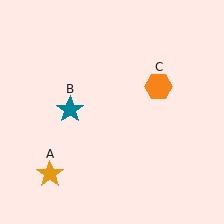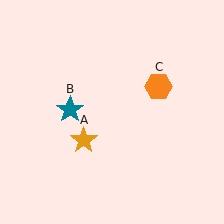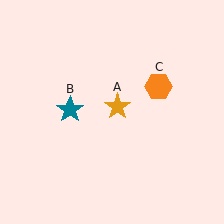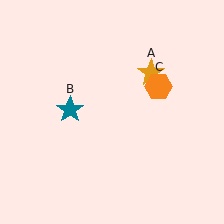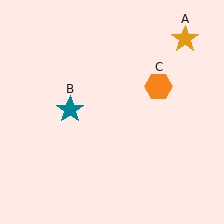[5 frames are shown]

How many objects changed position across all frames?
1 object changed position: orange star (object A).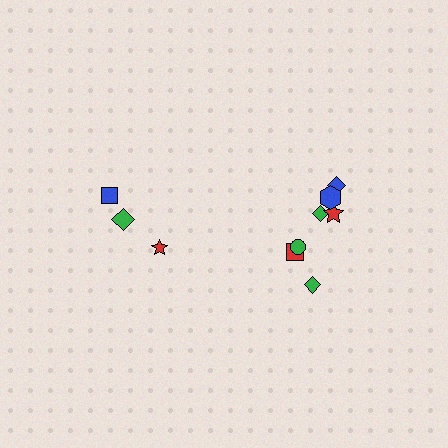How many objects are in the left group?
There are 3 objects.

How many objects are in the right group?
There are 7 objects.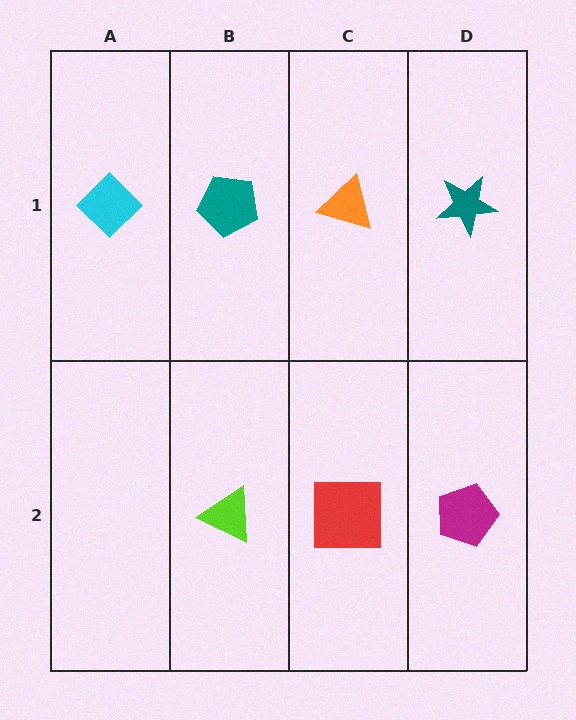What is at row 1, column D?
A teal star.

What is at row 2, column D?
A magenta pentagon.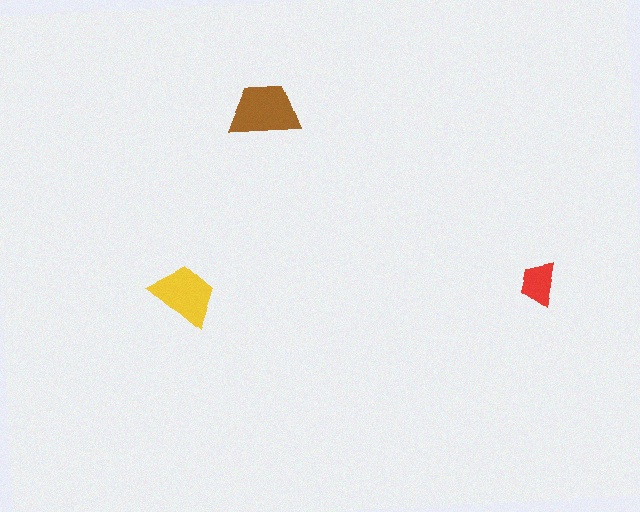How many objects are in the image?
There are 3 objects in the image.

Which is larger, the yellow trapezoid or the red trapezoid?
The yellow one.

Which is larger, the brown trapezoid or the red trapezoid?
The brown one.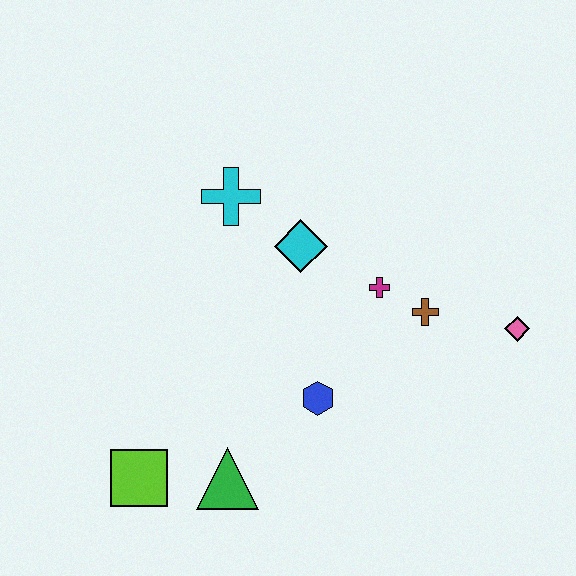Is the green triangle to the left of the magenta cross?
Yes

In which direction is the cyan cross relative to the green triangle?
The cyan cross is above the green triangle.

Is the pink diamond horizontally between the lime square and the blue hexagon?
No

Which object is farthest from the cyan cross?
The pink diamond is farthest from the cyan cross.